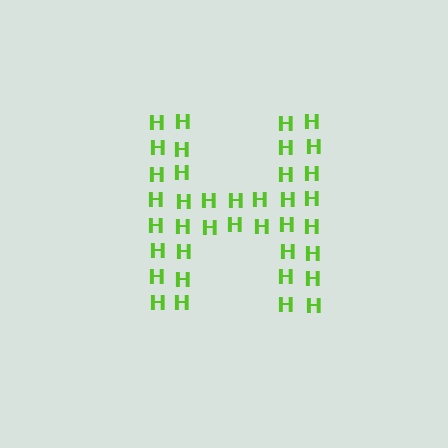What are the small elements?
The small elements are letter H's.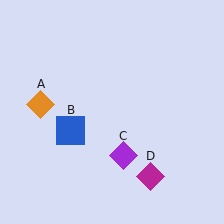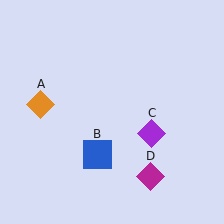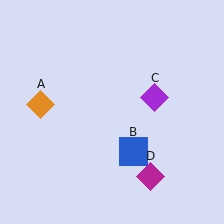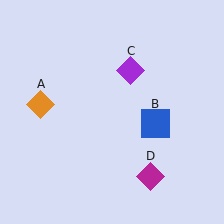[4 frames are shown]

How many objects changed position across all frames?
2 objects changed position: blue square (object B), purple diamond (object C).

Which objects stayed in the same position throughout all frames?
Orange diamond (object A) and magenta diamond (object D) remained stationary.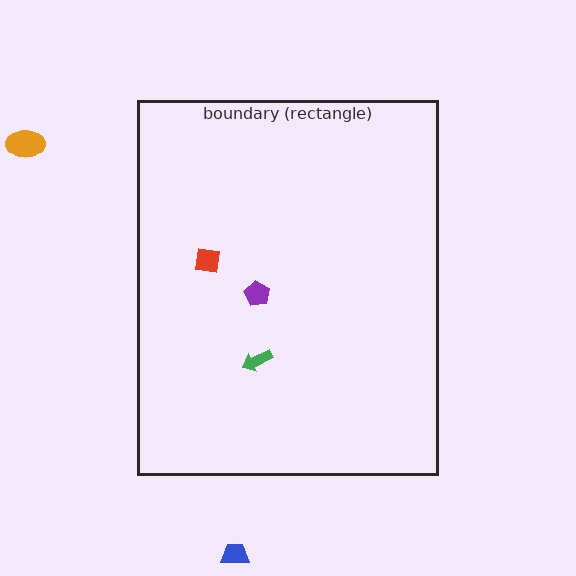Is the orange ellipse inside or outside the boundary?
Outside.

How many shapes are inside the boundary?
3 inside, 2 outside.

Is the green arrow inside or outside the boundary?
Inside.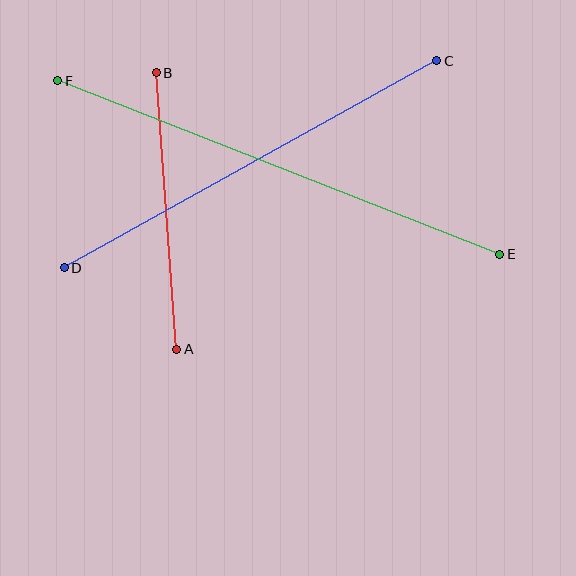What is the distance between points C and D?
The distance is approximately 426 pixels.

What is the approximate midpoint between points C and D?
The midpoint is at approximately (251, 164) pixels.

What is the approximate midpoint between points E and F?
The midpoint is at approximately (279, 167) pixels.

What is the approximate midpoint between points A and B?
The midpoint is at approximately (166, 211) pixels.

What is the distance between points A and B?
The distance is approximately 277 pixels.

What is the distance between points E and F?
The distance is approximately 475 pixels.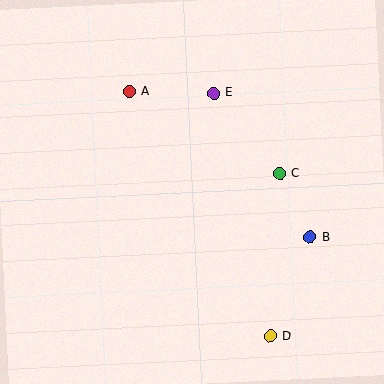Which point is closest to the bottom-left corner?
Point D is closest to the bottom-left corner.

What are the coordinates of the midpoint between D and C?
The midpoint between D and C is at (275, 255).